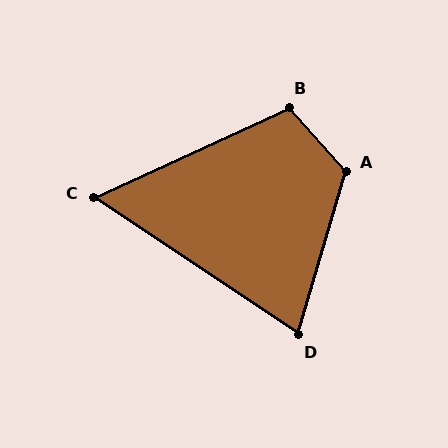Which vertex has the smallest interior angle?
C, at approximately 58 degrees.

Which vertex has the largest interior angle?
A, at approximately 122 degrees.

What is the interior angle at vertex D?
Approximately 73 degrees (acute).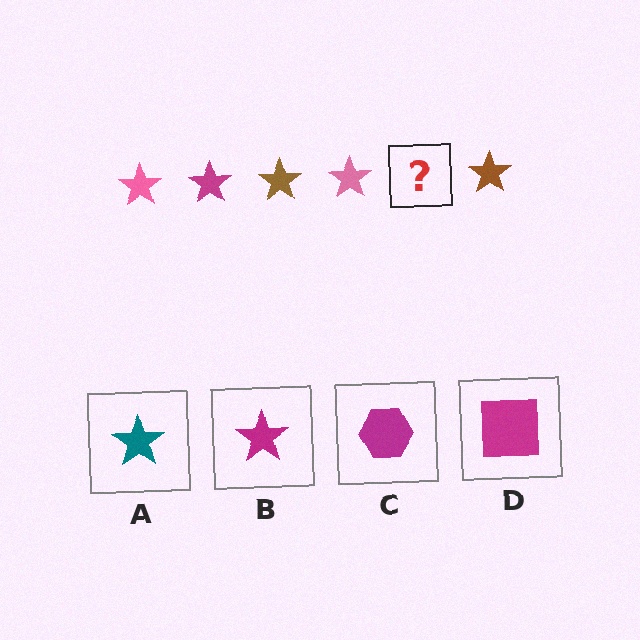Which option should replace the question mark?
Option B.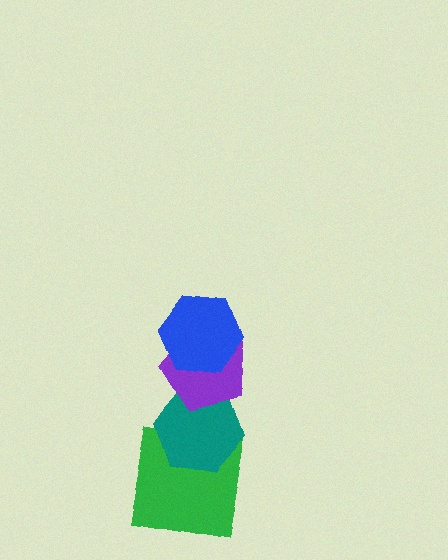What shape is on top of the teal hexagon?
The purple pentagon is on top of the teal hexagon.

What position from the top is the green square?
The green square is 4th from the top.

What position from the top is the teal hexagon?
The teal hexagon is 3rd from the top.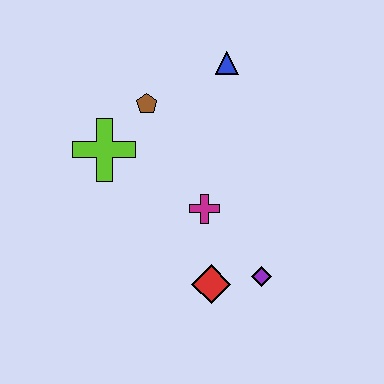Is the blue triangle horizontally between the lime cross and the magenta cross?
No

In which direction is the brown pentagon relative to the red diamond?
The brown pentagon is above the red diamond.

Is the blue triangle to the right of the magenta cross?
Yes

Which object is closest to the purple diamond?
The red diamond is closest to the purple diamond.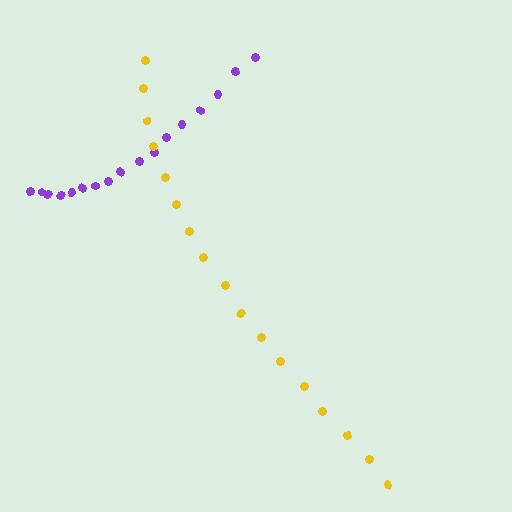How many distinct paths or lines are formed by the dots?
There are 2 distinct paths.